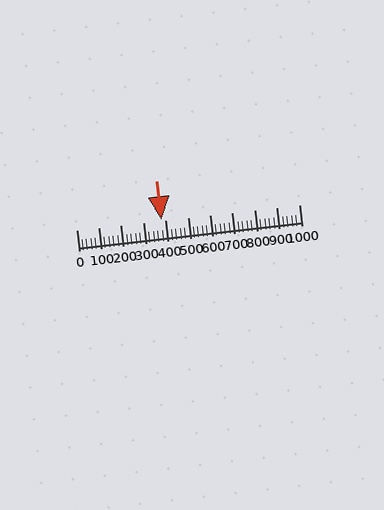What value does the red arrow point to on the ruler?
The red arrow points to approximately 380.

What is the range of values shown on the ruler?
The ruler shows values from 0 to 1000.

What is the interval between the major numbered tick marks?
The major tick marks are spaced 100 units apart.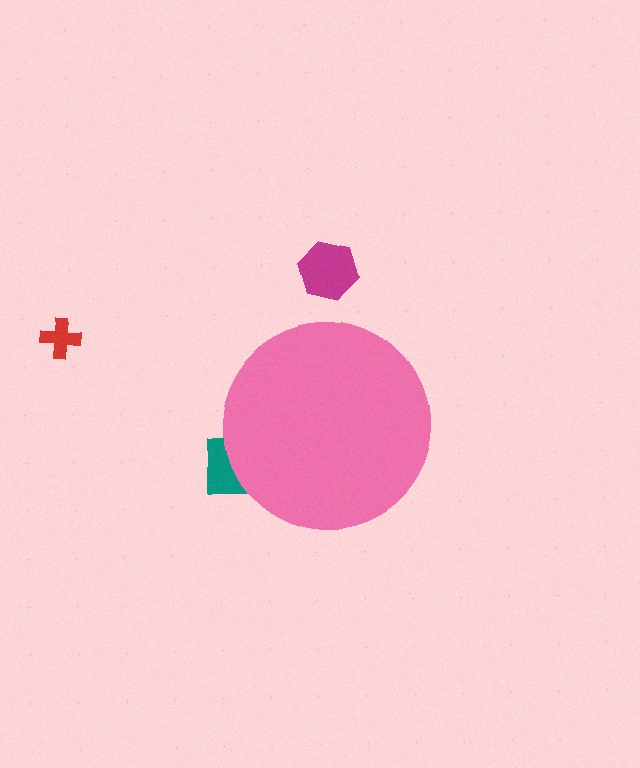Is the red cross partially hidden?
No, the red cross is fully visible.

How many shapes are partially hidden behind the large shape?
1 shape is partially hidden.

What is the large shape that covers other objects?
A pink circle.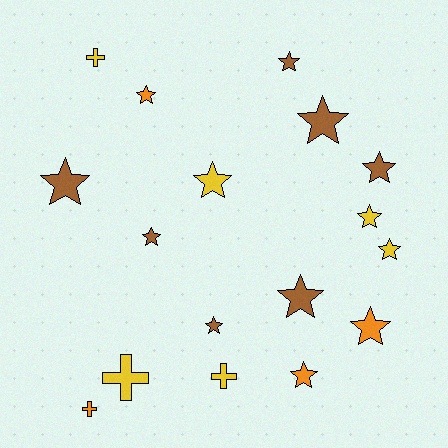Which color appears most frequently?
Brown, with 7 objects.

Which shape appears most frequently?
Star, with 13 objects.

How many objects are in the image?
There are 17 objects.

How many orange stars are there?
There are 3 orange stars.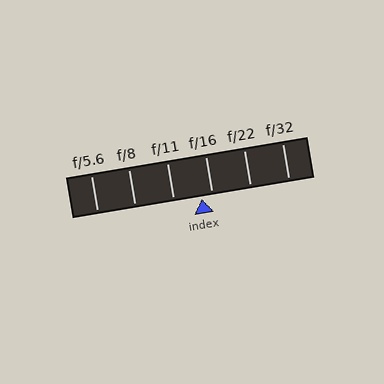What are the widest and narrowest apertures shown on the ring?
The widest aperture shown is f/5.6 and the narrowest is f/32.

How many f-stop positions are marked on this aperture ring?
There are 6 f-stop positions marked.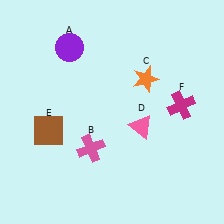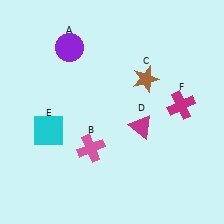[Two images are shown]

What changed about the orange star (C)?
In Image 1, C is orange. In Image 2, it changed to brown.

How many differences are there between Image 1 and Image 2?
There are 3 differences between the two images.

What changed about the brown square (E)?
In Image 1, E is brown. In Image 2, it changed to cyan.